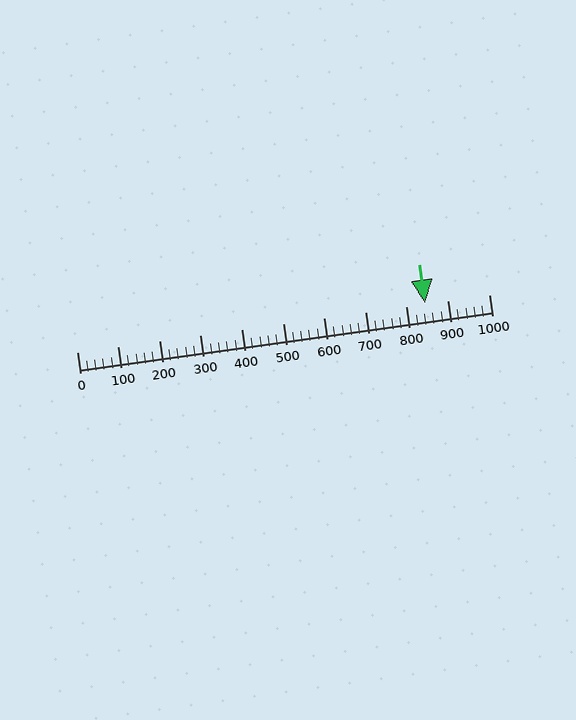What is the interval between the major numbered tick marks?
The major tick marks are spaced 100 units apart.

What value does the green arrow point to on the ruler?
The green arrow points to approximately 844.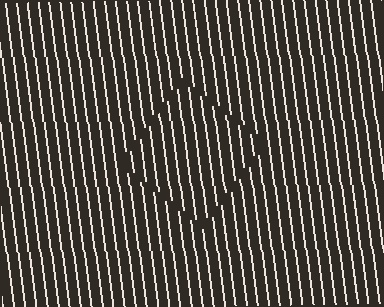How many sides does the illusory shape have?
4 sides — the line-ends trace a square.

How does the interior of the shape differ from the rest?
The interior of the shape contains the same grating, shifted by half a period — the contour is defined by the phase discontinuity where line-ends from the inner and outer gratings abut.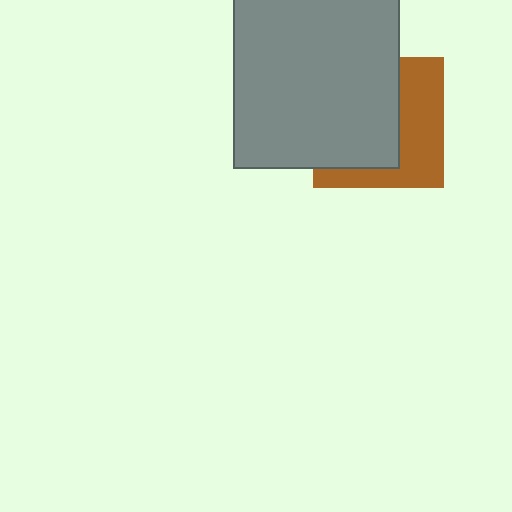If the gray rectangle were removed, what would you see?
You would see the complete brown square.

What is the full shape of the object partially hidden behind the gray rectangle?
The partially hidden object is a brown square.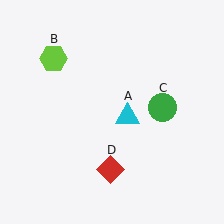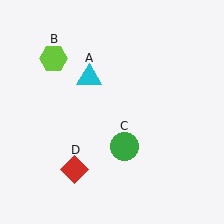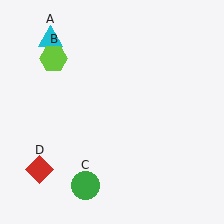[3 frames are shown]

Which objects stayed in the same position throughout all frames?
Lime hexagon (object B) remained stationary.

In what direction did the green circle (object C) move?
The green circle (object C) moved down and to the left.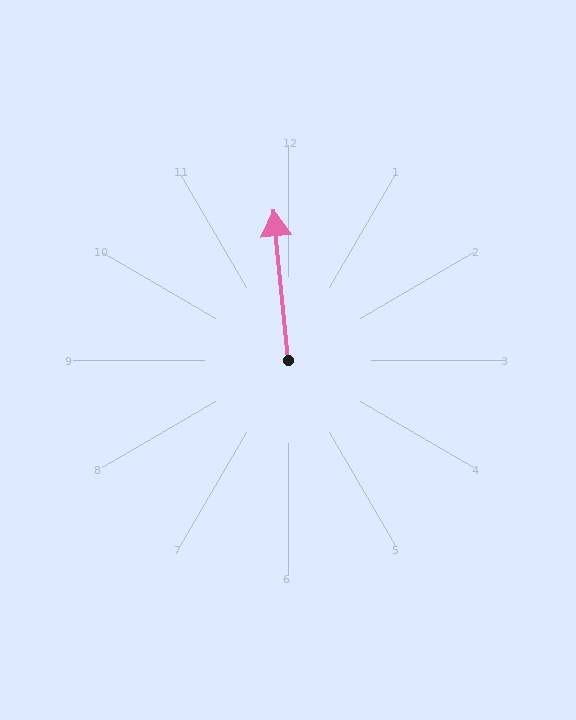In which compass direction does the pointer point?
North.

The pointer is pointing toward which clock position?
Roughly 12 o'clock.